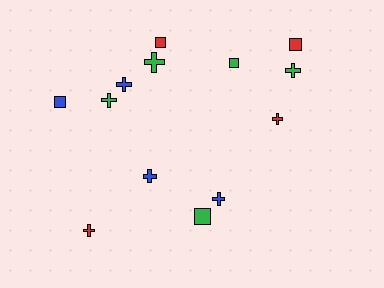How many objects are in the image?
There are 13 objects.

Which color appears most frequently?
Green, with 5 objects.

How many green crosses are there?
There are 3 green crosses.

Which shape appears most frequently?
Cross, with 8 objects.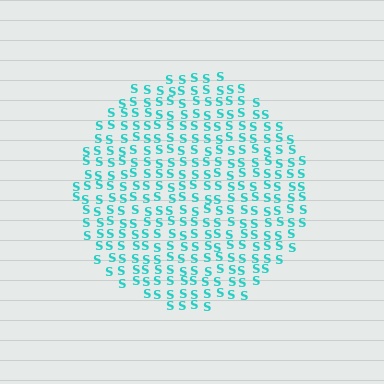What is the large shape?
The large shape is a circle.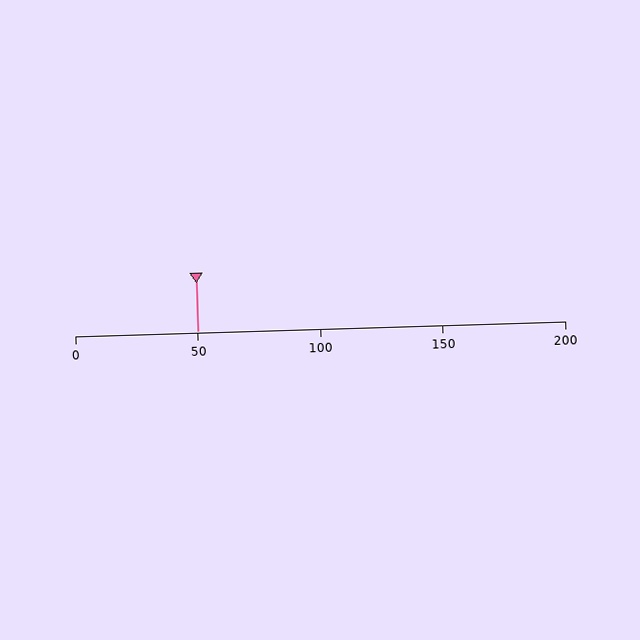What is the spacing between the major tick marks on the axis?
The major ticks are spaced 50 apart.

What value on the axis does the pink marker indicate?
The marker indicates approximately 50.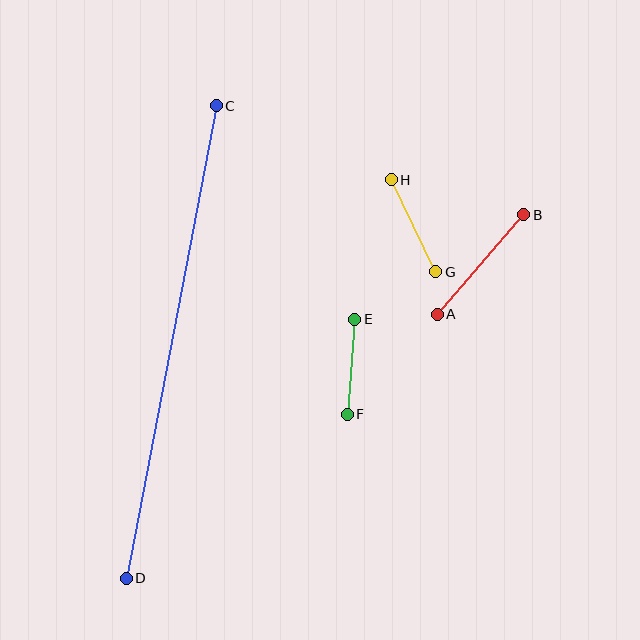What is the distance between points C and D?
The distance is approximately 481 pixels.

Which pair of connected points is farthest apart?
Points C and D are farthest apart.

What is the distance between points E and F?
The distance is approximately 96 pixels.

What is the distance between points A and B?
The distance is approximately 132 pixels.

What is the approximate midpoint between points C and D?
The midpoint is at approximately (171, 342) pixels.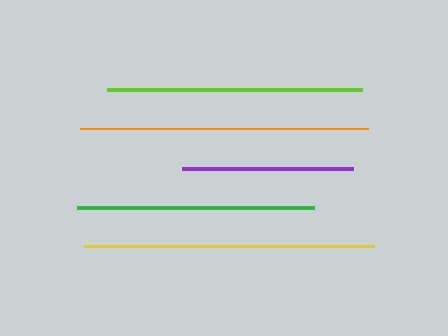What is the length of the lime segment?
The lime segment is approximately 255 pixels long.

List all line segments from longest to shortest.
From longest to shortest: yellow, orange, lime, green, purple.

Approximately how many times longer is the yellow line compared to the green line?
The yellow line is approximately 1.2 times the length of the green line.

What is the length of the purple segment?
The purple segment is approximately 171 pixels long.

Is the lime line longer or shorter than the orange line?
The orange line is longer than the lime line.